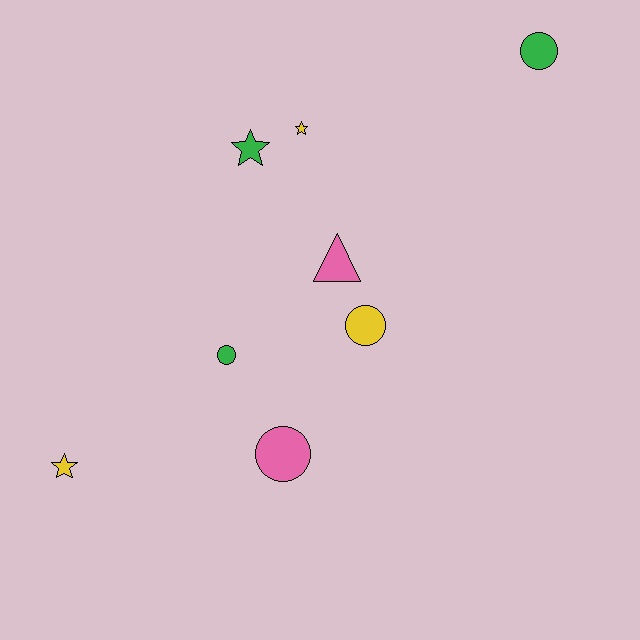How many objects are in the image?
There are 8 objects.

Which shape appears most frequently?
Circle, with 4 objects.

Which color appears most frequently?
Yellow, with 3 objects.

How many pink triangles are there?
There is 1 pink triangle.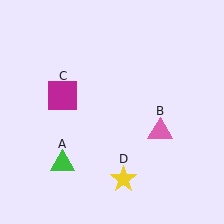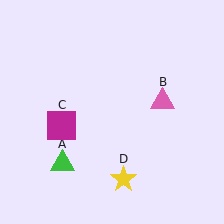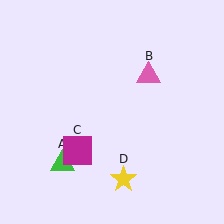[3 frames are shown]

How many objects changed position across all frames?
2 objects changed position: pink triangle (object B), magenta square (object C).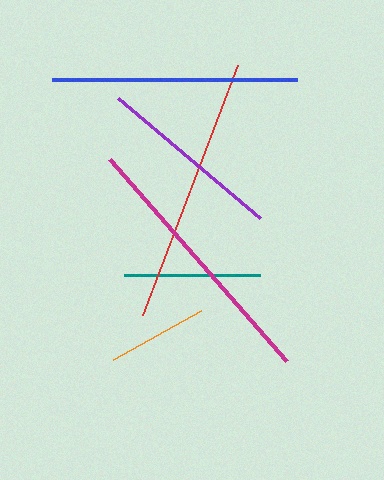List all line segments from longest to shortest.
From longest to shortest: magenta, red, blue, purple, teal, orange.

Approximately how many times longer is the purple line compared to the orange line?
The purple line is approximately 1.9 times the length of the orange line.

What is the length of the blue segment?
The blue segment is approximately 245 pixels long.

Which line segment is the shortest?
The orange line is the shortest at approximately 100 pixels.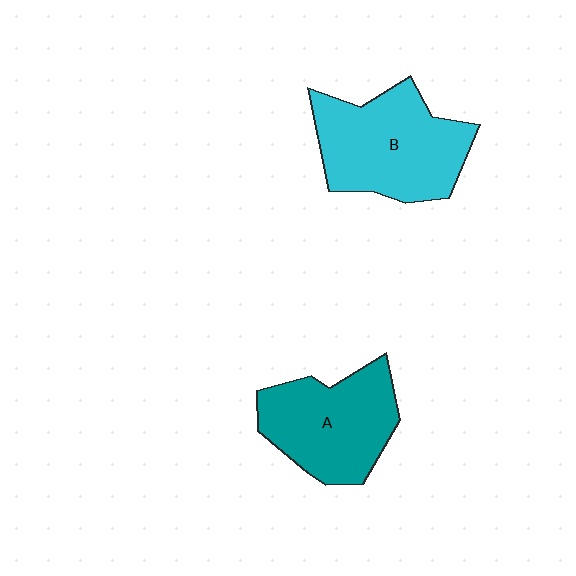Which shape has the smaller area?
Shape A (teal).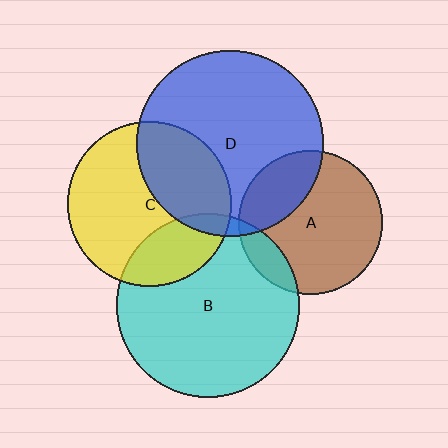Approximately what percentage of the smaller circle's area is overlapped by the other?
Approximately 35%.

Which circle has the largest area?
Circle D (blue).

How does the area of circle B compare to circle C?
Approximately 1.2 times.